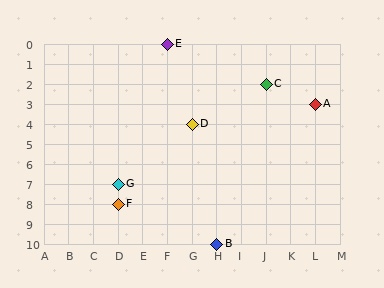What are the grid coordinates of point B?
Point B is at grid coordinates (H, 10).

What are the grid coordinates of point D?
Point D is at grid coordinates (G, 4).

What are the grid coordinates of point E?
Point E is at grid coordinates (F, 0).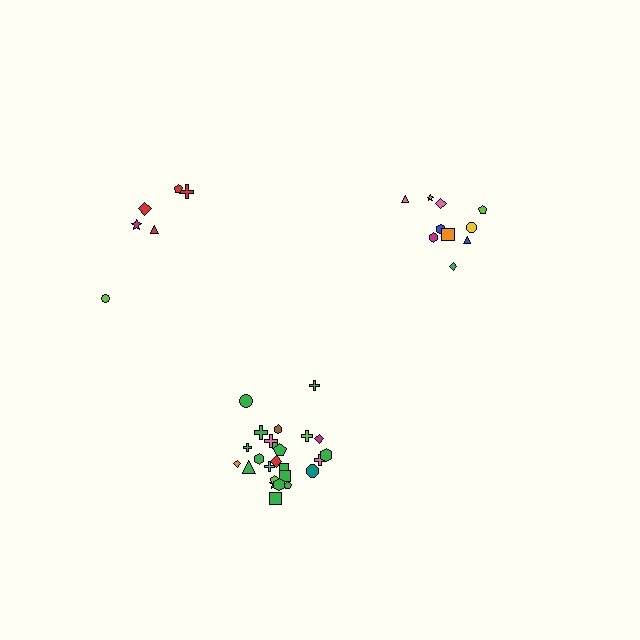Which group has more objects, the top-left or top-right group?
The top-right group.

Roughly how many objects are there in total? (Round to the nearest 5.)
Roughly 40 objects in total.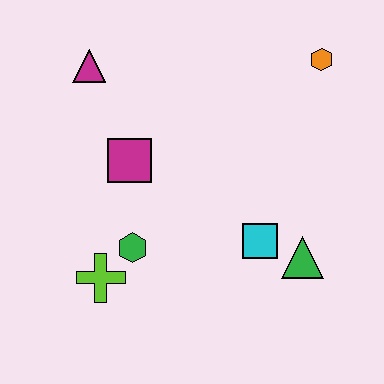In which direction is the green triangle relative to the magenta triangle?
The green triangle is to the right of the magenta triangle.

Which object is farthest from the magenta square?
The orange hexagon is farthest from the magenta square.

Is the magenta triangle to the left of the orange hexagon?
Yes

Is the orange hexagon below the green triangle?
No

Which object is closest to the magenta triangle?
The magenta square is closest to the magenta triangle.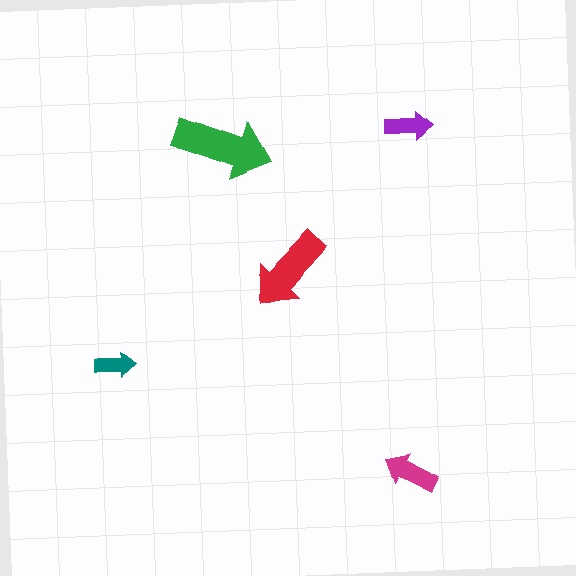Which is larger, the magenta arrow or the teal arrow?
The magenta one.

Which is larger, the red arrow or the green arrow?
The green one.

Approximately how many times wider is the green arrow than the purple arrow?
About 2 times wider.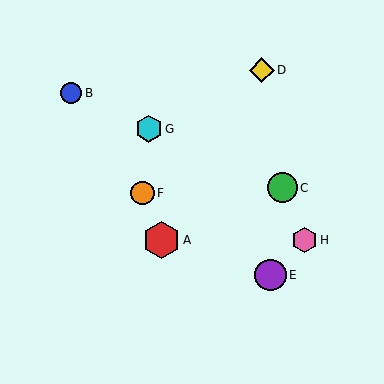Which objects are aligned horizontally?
Objects A, H are aligned horizontally.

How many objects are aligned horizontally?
2 objects (A, H) are aligned horizontally.